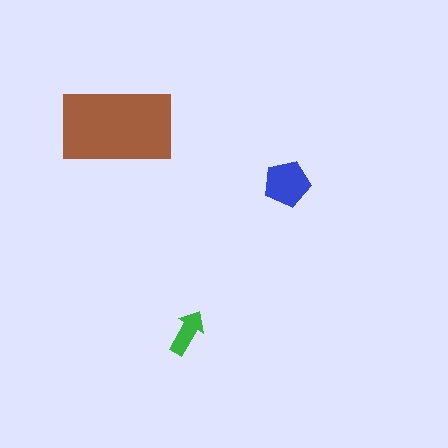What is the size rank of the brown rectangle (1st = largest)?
1st.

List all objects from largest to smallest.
The brown rectangle, the blue pentagon, the green arrow.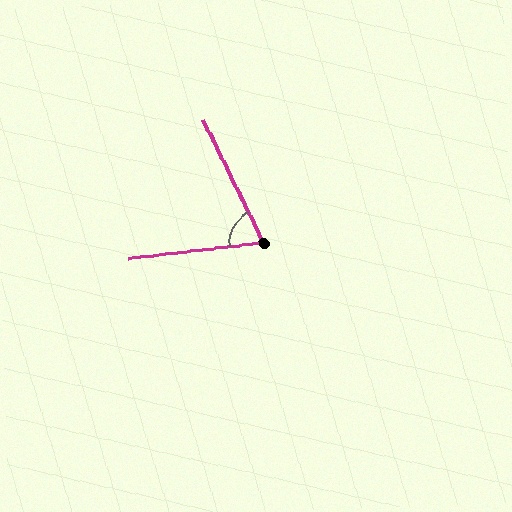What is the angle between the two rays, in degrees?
Approximately 71 degrees.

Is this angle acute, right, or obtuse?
It is acute.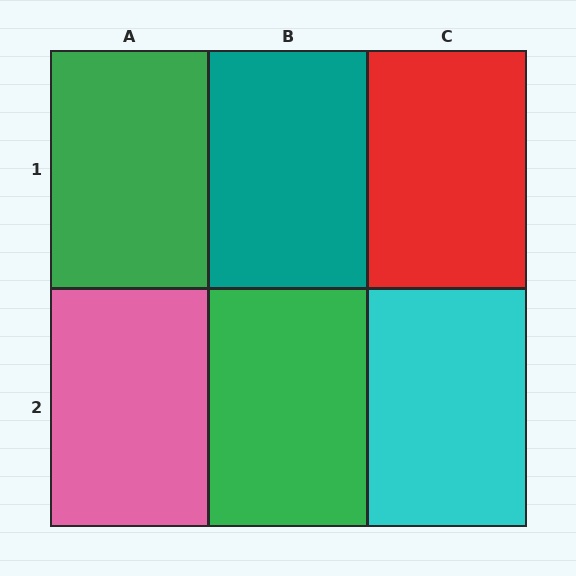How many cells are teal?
1 cell is teal.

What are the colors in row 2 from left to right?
Pink, green, cyan.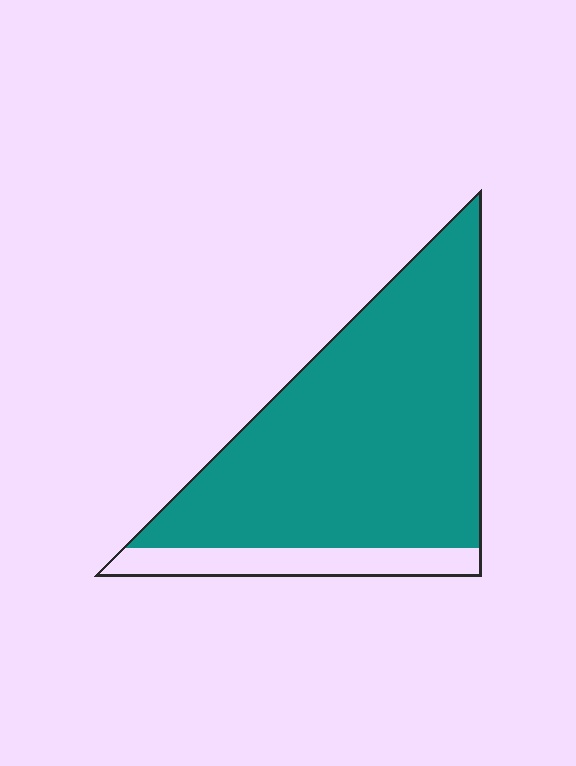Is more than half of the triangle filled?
Yes.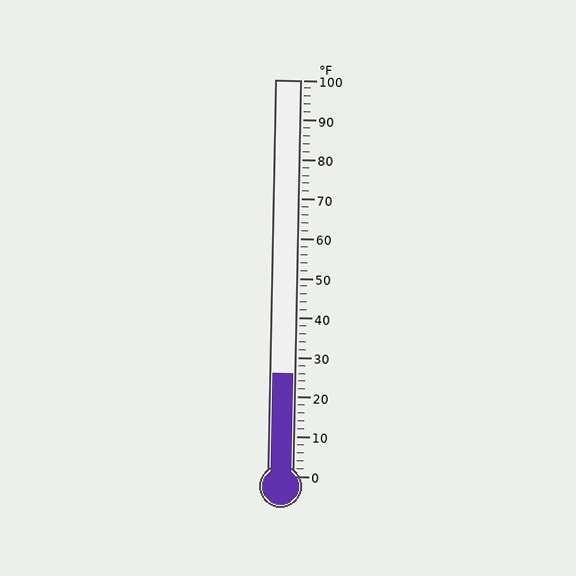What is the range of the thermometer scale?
The thermometer scale ranges from 0°F to 100°F.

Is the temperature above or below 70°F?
The temperature is below 70°F.